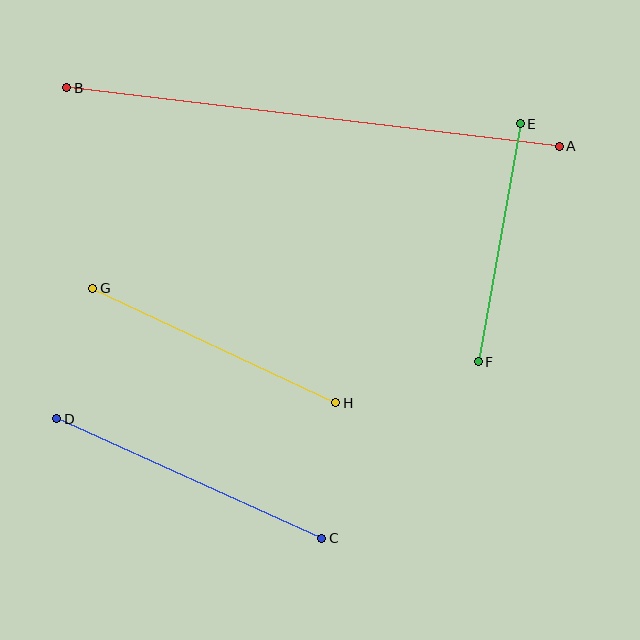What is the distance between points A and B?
The distance is approximately 496 pixels.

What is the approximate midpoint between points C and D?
The midpoint is at approximately (189, 479) pixels.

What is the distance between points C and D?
The distance is approximately 291 pixels.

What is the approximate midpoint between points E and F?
The midpoint is at approximately (499, 243) pixels.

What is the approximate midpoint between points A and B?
The midpoint is at approximately (313, 117) pixels.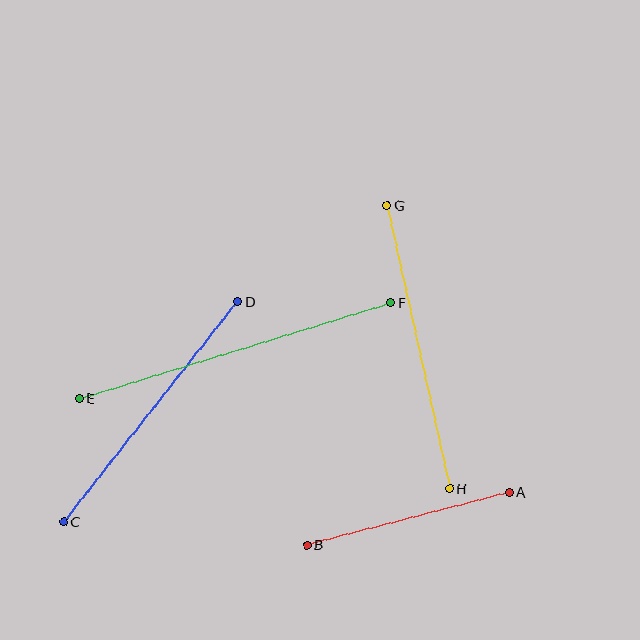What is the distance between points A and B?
The distance is approximately 210 pixels.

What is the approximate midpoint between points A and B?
The midpoint is at approximately (408, 519) pixels.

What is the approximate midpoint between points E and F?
The midpoint is at approximately (235, 350) pixels.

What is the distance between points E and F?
The distance is approximately 325 pixels.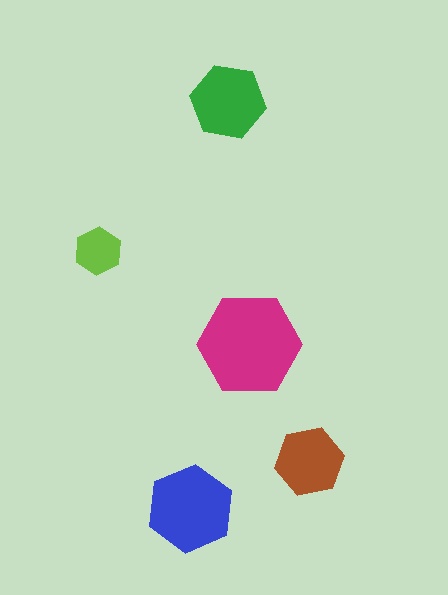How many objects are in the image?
There are 5 objects in the image.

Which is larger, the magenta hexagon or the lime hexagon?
The magenta one.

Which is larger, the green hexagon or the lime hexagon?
The green one.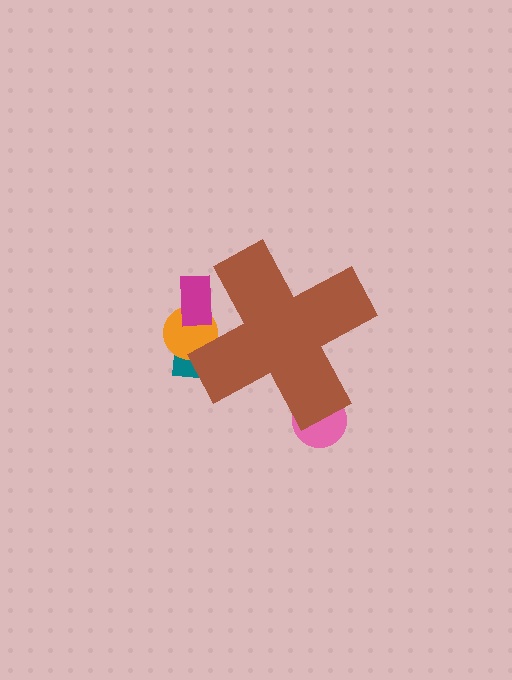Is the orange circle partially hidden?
Yes, the orange circle is partially hidden behind the brown cross.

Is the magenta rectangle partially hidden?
Yes, the magenta rectangle is partially hidden behind the brown cross.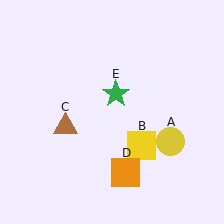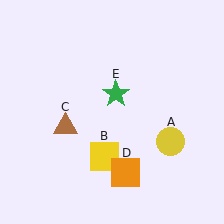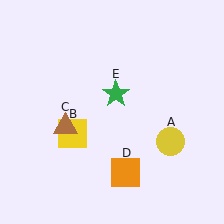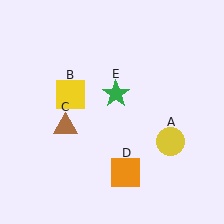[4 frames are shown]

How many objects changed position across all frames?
1 object changed position: yellow square (object B).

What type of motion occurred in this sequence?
The yellow square (object B) rotated clockwise around the center of the scene.